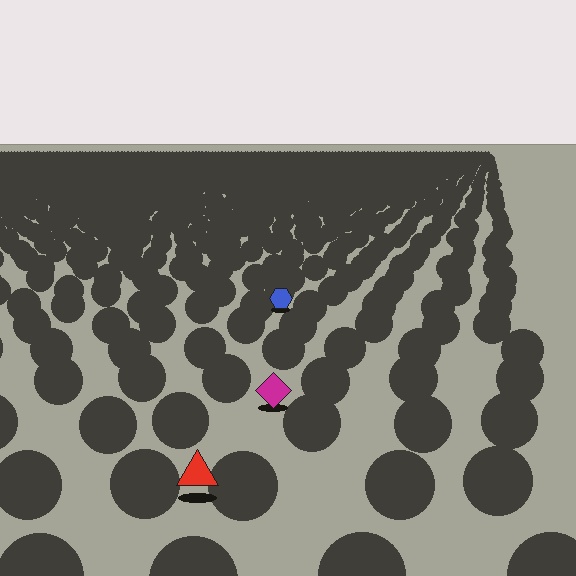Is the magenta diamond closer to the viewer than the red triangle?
No. The red triangle is closer — you can tell from the texture gradient: the ground texture is coarser near it.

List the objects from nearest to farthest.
From nearest to farthest: the red triangle, the magenta diamond, the blue hexagon.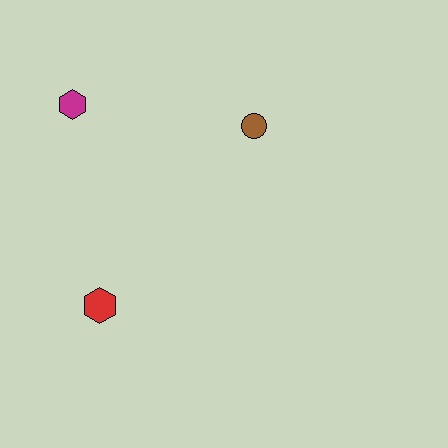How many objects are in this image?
There are 3 objects.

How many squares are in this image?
There are no squares.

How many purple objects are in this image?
There are no purple objects.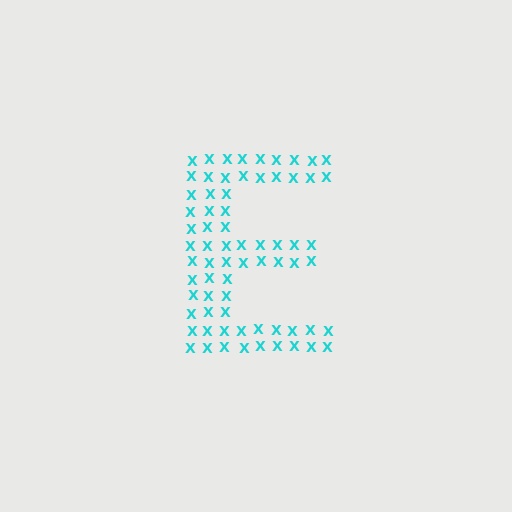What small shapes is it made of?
It is made of small letter X's.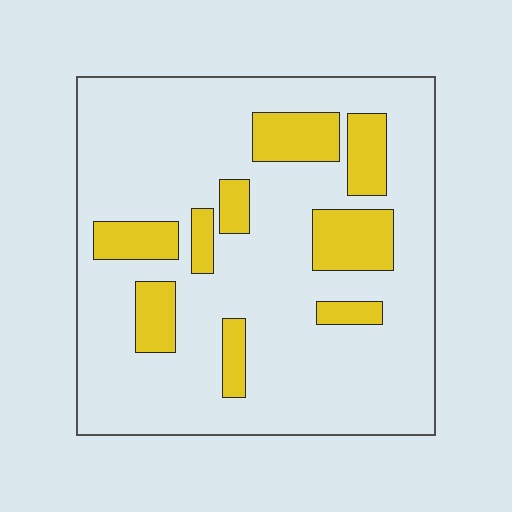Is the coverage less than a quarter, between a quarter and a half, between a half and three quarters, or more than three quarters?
Less than a quarter.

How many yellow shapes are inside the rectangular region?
9.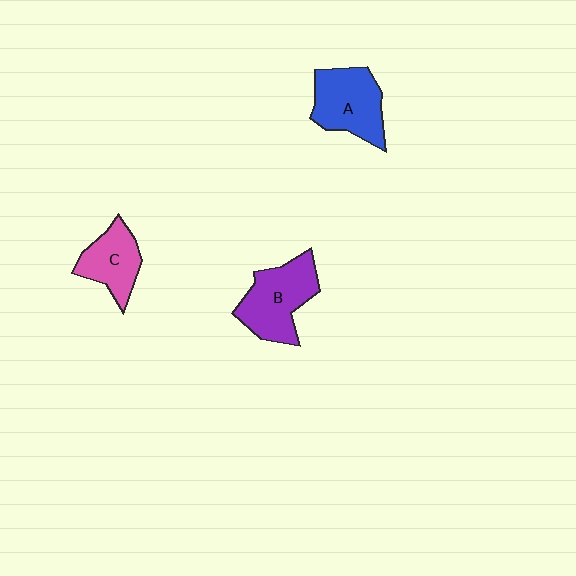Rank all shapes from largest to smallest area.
From largest to smallest: B (purple), A (blue), C (pink).